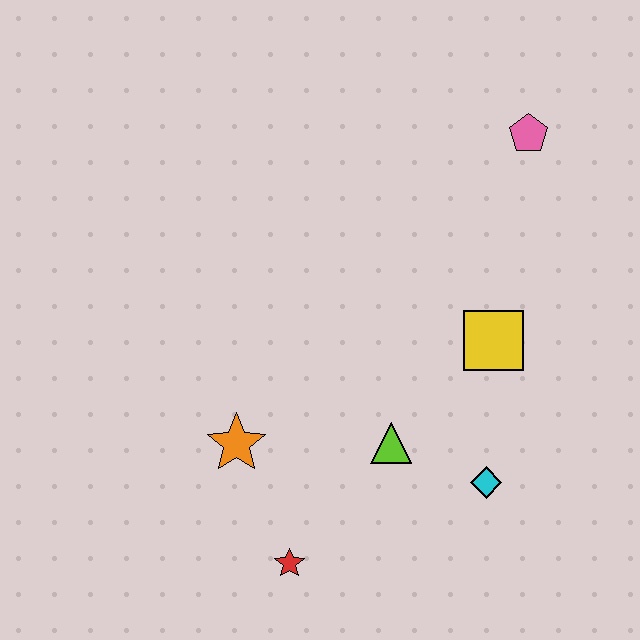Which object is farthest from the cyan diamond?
The pink pentagon is farthest from the cyan diamond.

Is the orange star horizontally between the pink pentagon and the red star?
No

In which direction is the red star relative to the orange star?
The red star is below the orange star.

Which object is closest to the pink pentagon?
The yellow square is closest to the pink pentagon.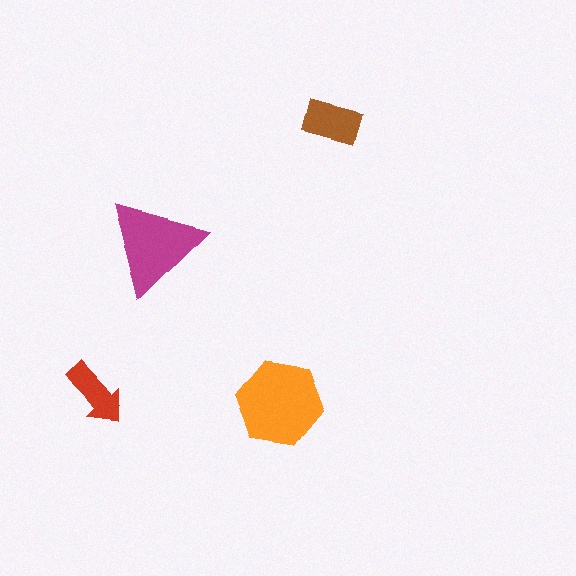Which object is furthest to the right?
The brown rectangle is rightmost.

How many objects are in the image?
There are 4 objects in the image.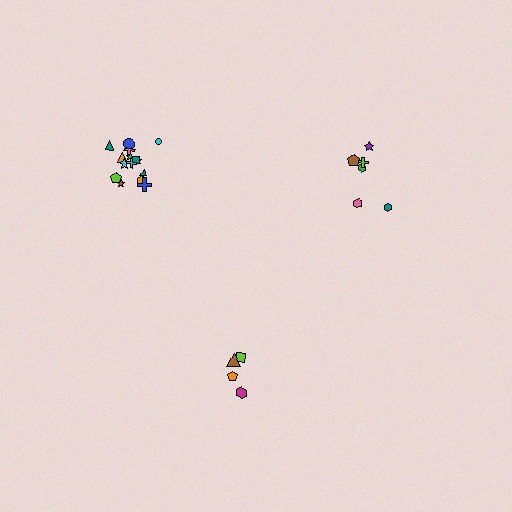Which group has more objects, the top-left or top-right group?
The top-left group.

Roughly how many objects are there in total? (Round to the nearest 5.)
Roughly 25 objects in total.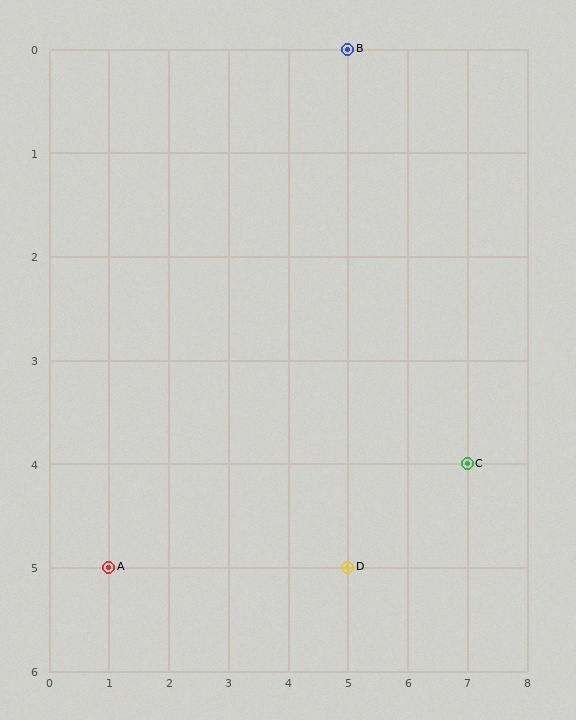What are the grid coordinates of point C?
Point C is at grid coordinates (7, 4).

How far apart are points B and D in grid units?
Points B and D are 5 rows apart.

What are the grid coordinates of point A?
Point A is at grid coordinates (1, 5).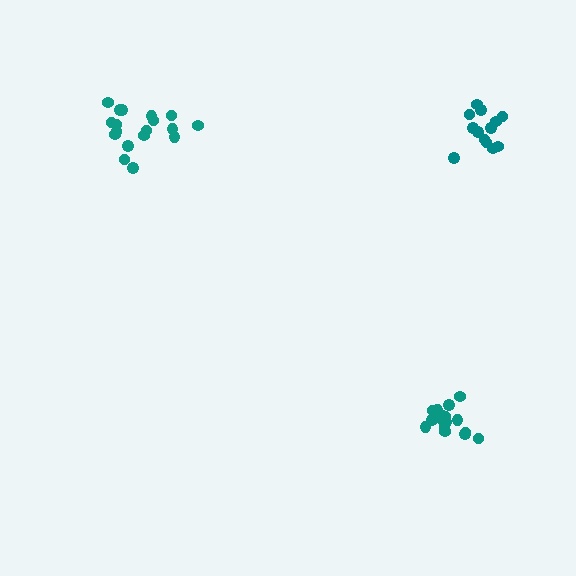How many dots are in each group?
Group 1: 13 dots, Group 2: 18 dots, Group 3: 16 dots (47 total).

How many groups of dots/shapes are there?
There are 3 groups.